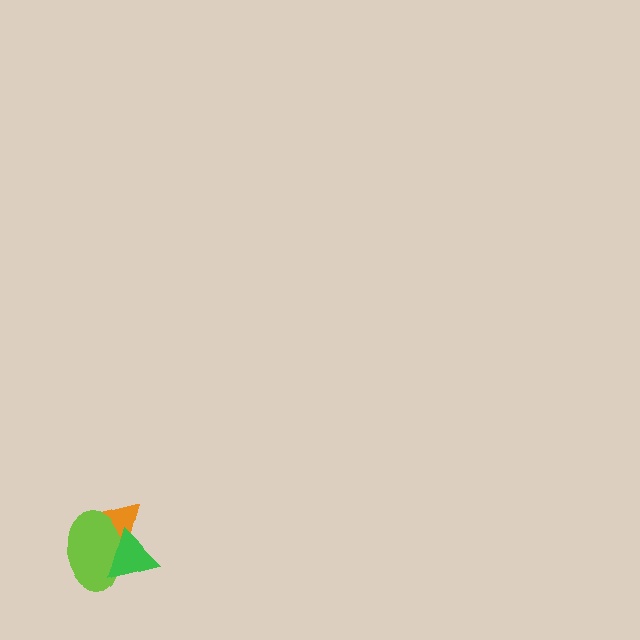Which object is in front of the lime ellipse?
The green triangle is in front of the lime ellipse.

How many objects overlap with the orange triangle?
2 objects overlap with the orange triangle.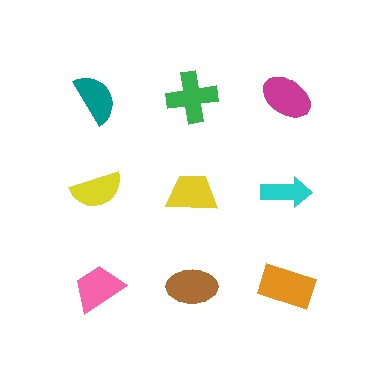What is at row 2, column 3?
A cyan arrow.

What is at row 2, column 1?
A yellow semicircle.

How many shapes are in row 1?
3 shapes.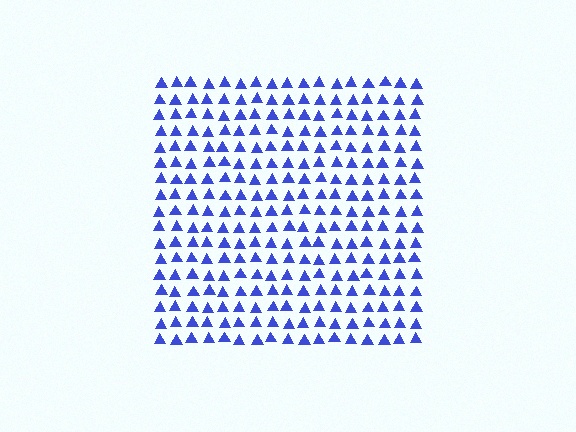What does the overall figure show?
The overall figure shows a square.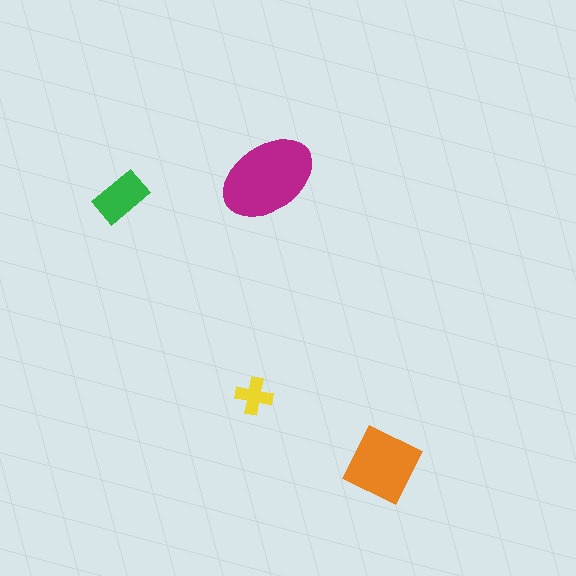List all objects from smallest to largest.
The yellow cross, the green rectangle, the orange square, the magenta ellipse.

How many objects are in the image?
There are 4 objects in the image.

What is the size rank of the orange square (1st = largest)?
2nd.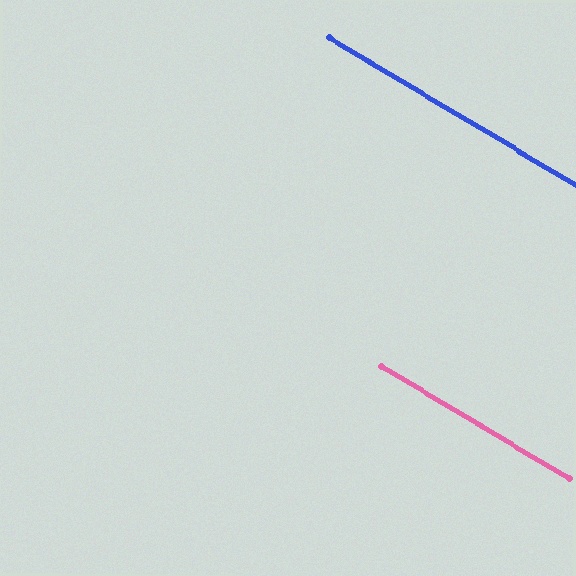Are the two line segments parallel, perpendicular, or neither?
Parallel — their directions differ by only 0.0°.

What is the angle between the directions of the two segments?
Approximately 0 degrees.